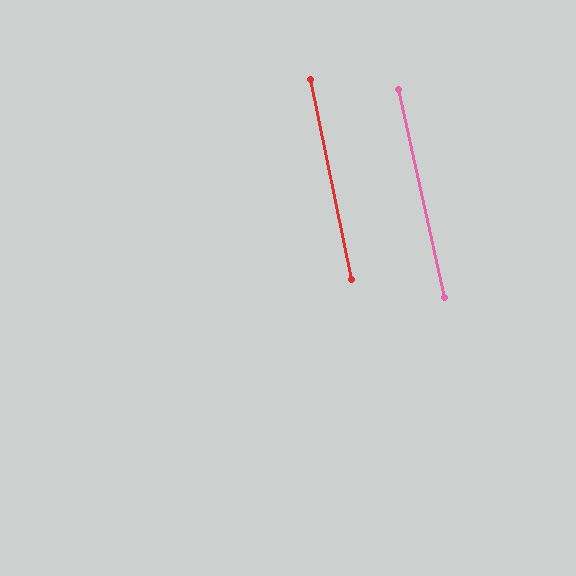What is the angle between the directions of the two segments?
Approximately 1 degree.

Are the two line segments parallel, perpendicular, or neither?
Parallel — their directions differ by only 1.0°.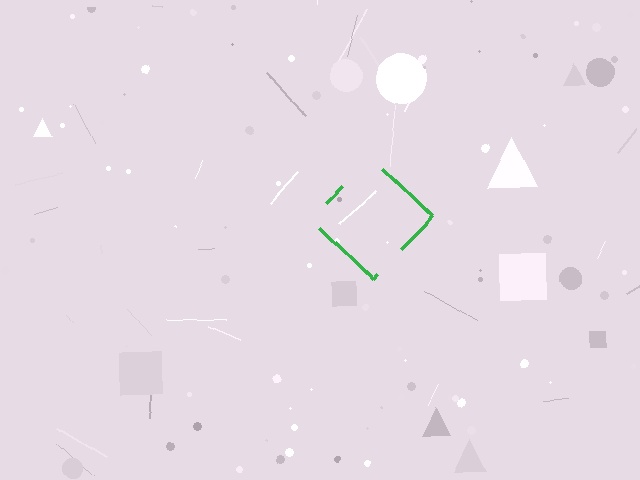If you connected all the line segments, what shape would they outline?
They would outline a diamond.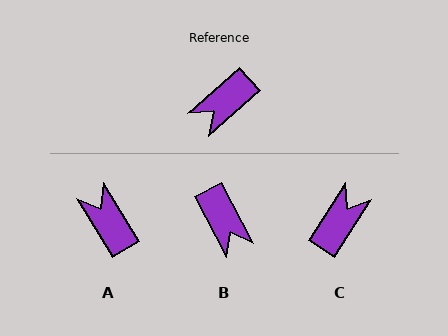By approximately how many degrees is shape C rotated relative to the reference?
Approximately 165 degrees clockwise.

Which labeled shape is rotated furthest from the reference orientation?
C, about 165 degrees away.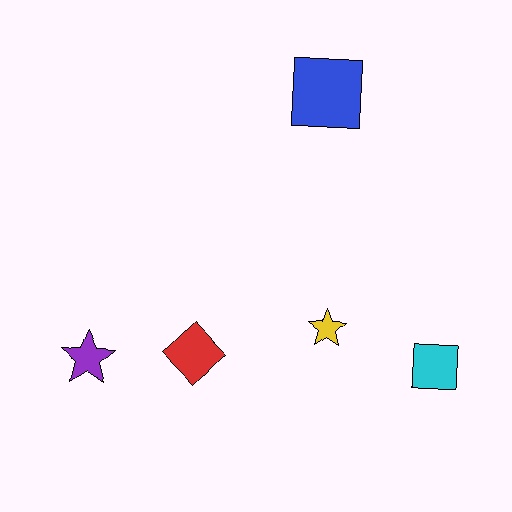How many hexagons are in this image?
There are no hexagons.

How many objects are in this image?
There are 5 objects.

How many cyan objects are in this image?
There is 1 cyan object.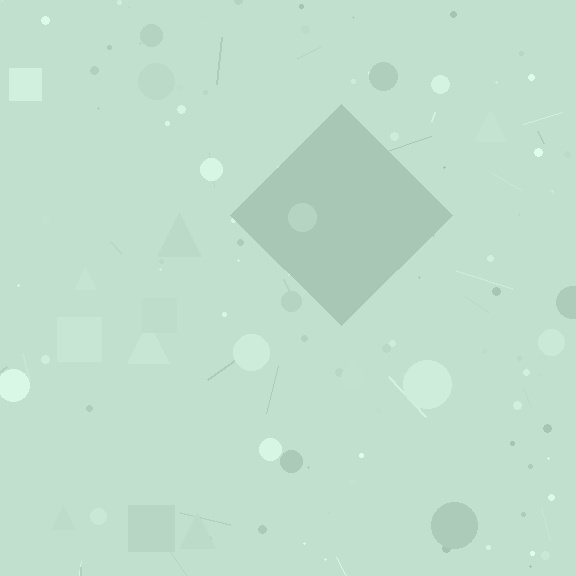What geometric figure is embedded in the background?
A diamond is embedded in the background.